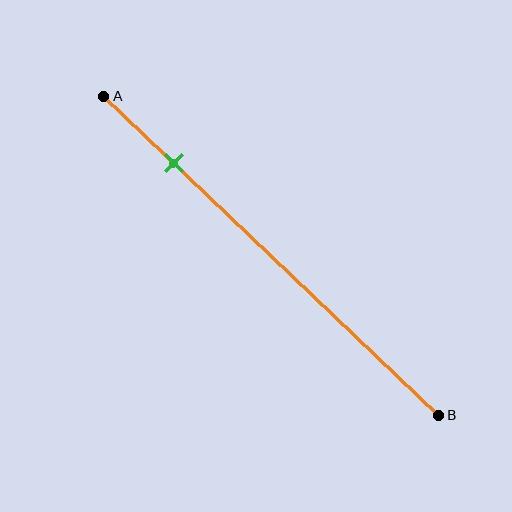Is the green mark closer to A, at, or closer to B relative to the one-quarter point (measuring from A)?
The green mark is closer to point A than the one-quarter point of segment AB.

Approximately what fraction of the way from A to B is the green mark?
The green mark is approximately 20% of the way from A to B.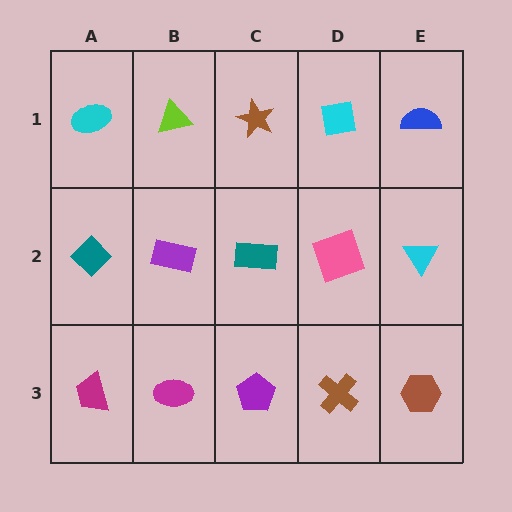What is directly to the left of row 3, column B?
A magenta trapezoid.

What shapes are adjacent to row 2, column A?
A cyan ellipse (row 1, column A), a magenta trapezoid (row 3, column A), a purple rectangle (row 2, column B).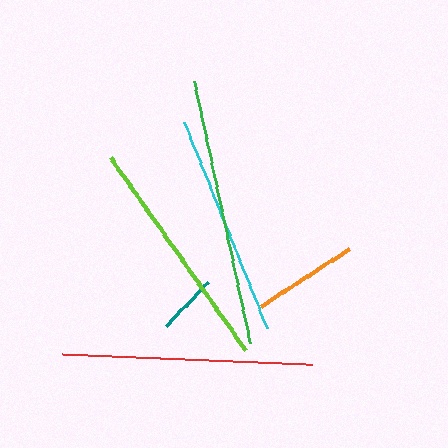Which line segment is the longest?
The green line is the longest at approximately 269 pixels.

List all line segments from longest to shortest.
From longest to shortest: green, red, lime, cyan, orange, teal.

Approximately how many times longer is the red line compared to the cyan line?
The red line is approximately 1.1 times the length of the cyan line.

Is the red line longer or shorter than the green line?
The green line is longer than the red line.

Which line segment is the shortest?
The teal line is the shortest at approximately 60 pixels.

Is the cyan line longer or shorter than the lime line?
The lime line is longer than the cyan line.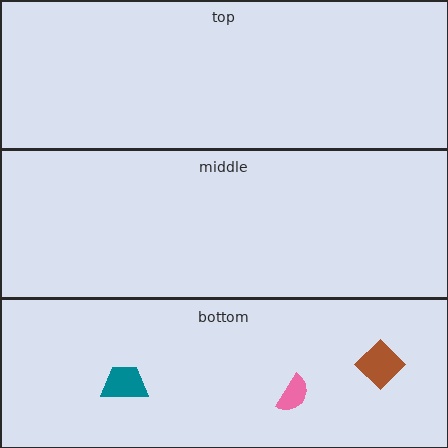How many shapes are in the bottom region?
3.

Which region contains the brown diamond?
The bottom region.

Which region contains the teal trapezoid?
The bottom region.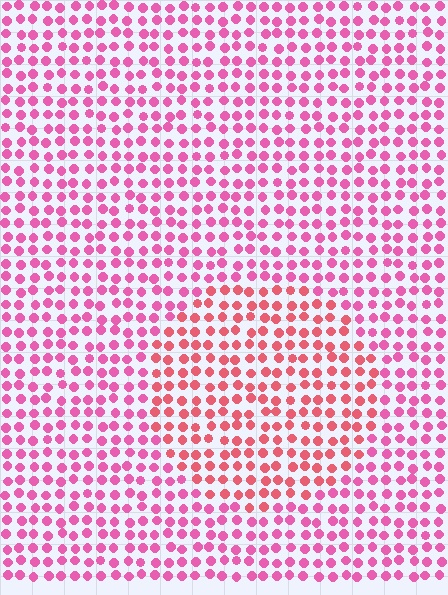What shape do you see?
I see a circle.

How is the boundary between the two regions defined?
The boundary is defined purely by a slight shift in hue (about 28 degrees). Spacing, size, and orientation are identical on both sides.